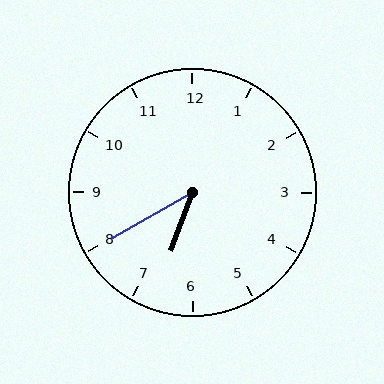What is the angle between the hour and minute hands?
Approximately 40 degrees.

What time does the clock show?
6:40.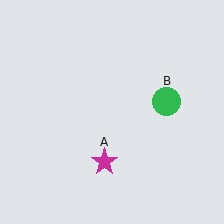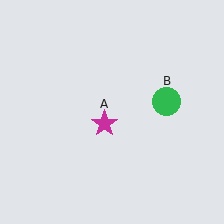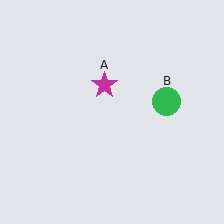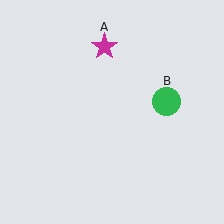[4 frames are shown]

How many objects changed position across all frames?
1 object changed position: magenta star (object A).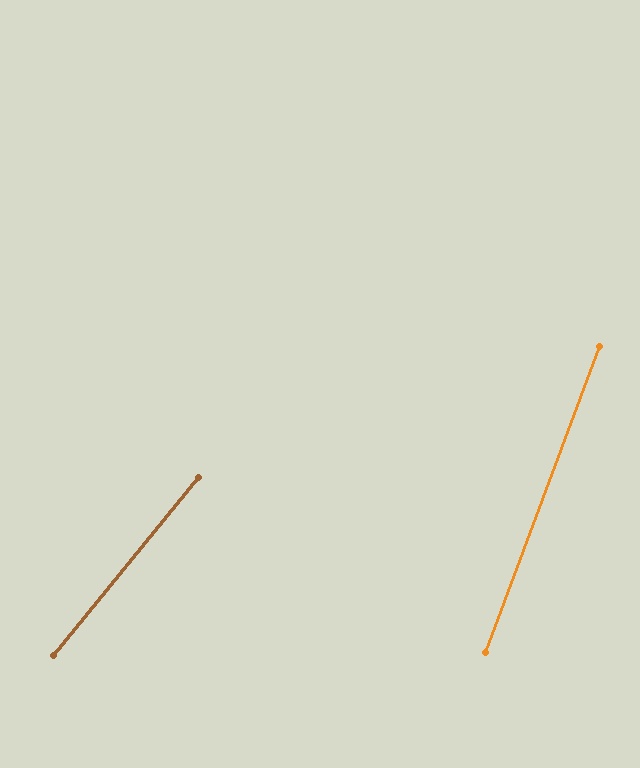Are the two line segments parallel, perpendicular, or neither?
Neither parallel nor perpendicular — they differ by about 19°.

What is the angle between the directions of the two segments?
Approximately 19 degrees.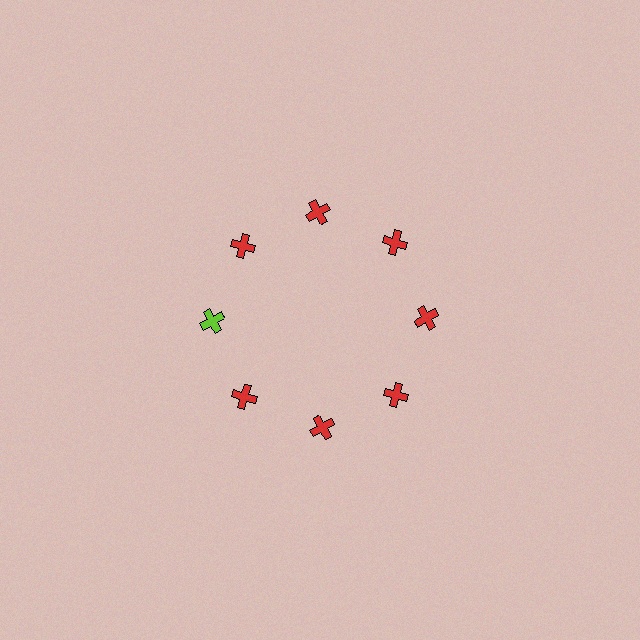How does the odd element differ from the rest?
It has a different color: lime instead of red.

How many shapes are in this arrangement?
There are 8 shapes arranged in a ring pattern.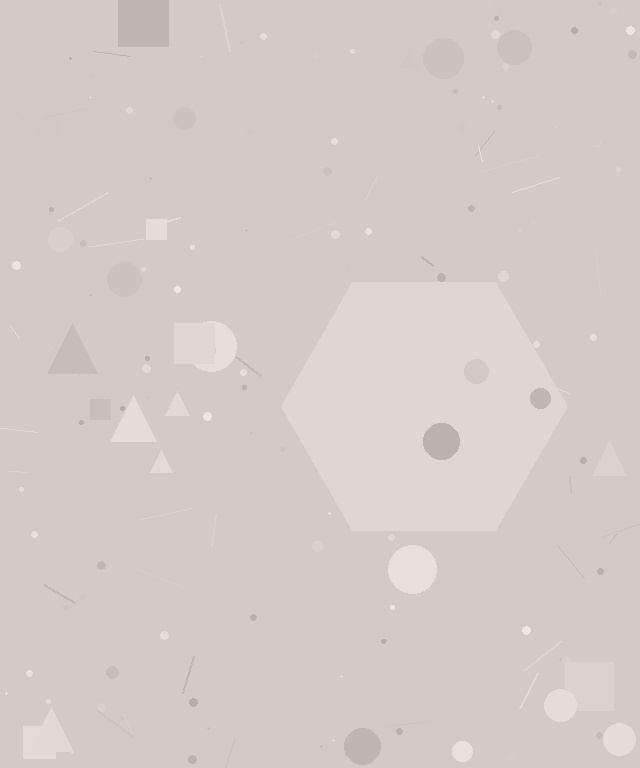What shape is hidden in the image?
A hexagon is hidden in the image.